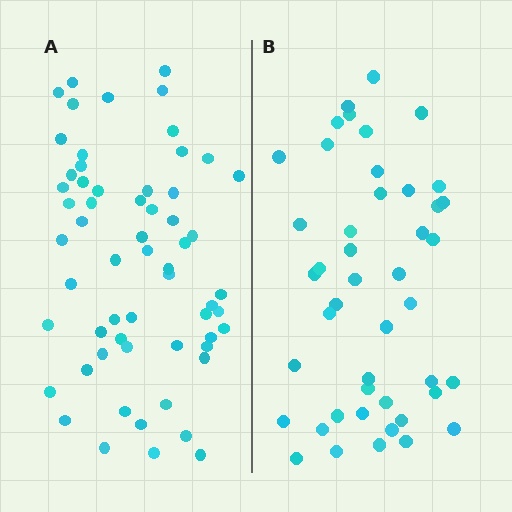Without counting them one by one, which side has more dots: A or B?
Region A (the left region) has more dots.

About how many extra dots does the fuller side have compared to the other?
Region A has approximately 15 more dots than region B.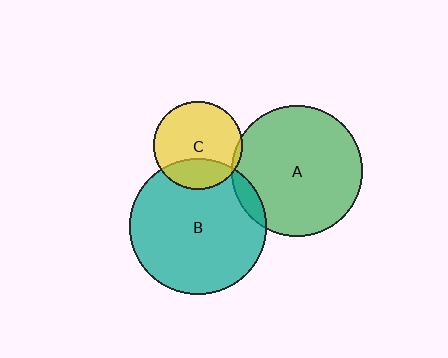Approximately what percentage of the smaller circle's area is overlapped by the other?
Approximately 25%.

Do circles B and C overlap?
Yes.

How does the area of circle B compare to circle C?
Approximately 2.4 times.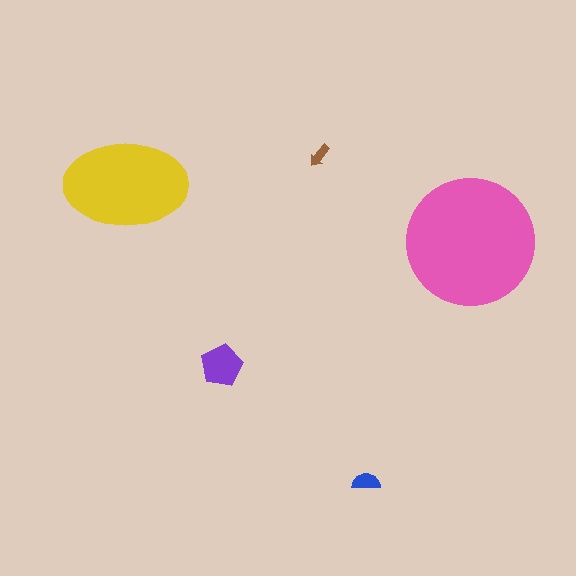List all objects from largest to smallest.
The pink circle, the yellow ellipse, the purple pentagon, the blue semicircle, the brown arrow.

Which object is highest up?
The brown arrow is topmost.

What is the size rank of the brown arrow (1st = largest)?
5th.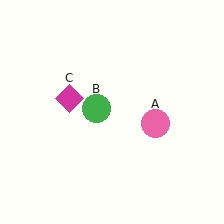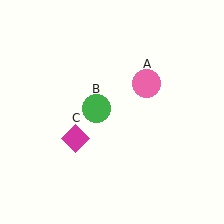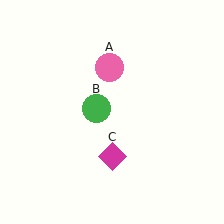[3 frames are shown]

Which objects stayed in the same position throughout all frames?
Green circle (object B) remained stationary.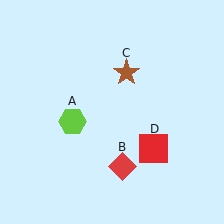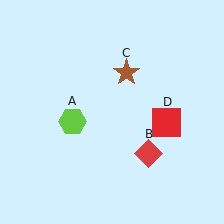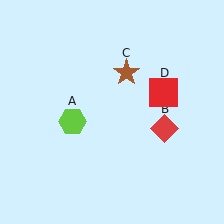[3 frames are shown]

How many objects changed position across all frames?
2 objects changed position: red diamond (object B), red square (object D).